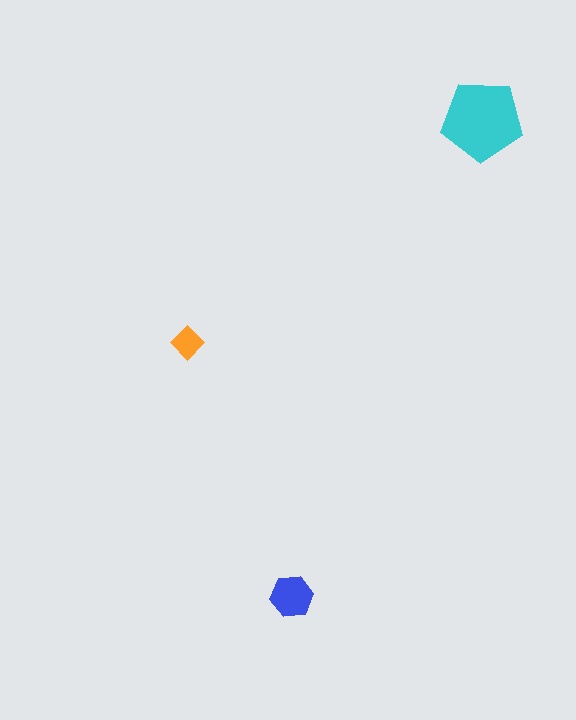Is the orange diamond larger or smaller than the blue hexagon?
Smaller.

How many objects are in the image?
There are 3 objects in the image.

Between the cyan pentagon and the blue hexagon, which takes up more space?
The cyan pentagon.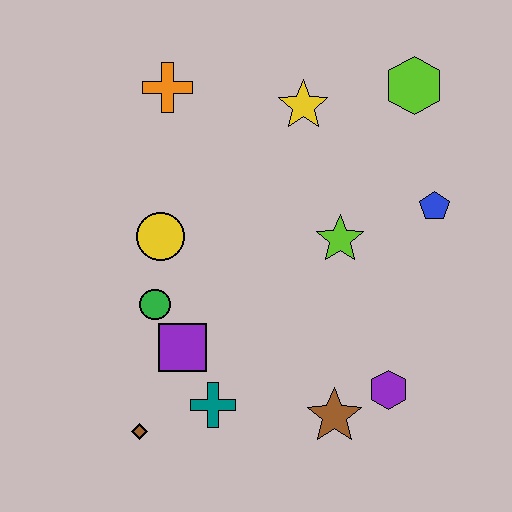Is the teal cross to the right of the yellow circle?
Yes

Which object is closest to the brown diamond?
The teal cross is closest to the brown diamond.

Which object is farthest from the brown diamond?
The lime hexagon is farthest from the brown diamond.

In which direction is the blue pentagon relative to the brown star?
The blue pentagon is above the brown star.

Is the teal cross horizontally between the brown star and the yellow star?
No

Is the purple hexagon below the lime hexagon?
Yes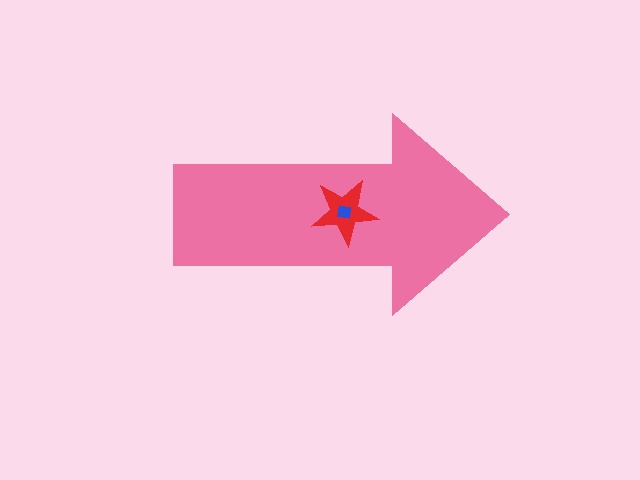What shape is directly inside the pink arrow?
The red star.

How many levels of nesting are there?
3.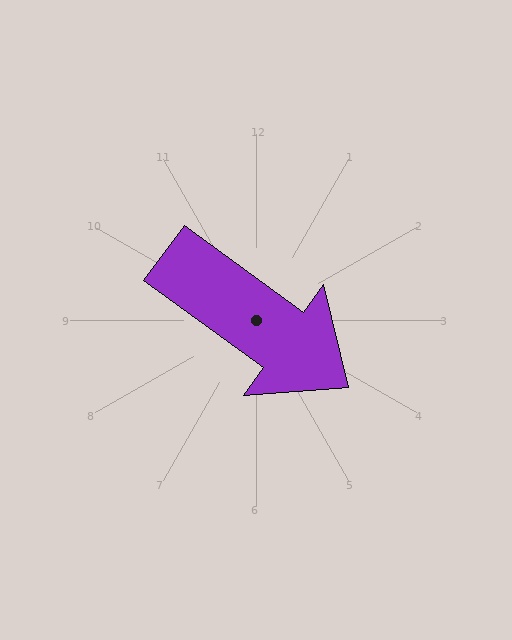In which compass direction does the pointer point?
Southeast.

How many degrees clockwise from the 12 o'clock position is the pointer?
Approximately 126 degrees.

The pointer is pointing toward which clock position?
Roughly 4 o'clock.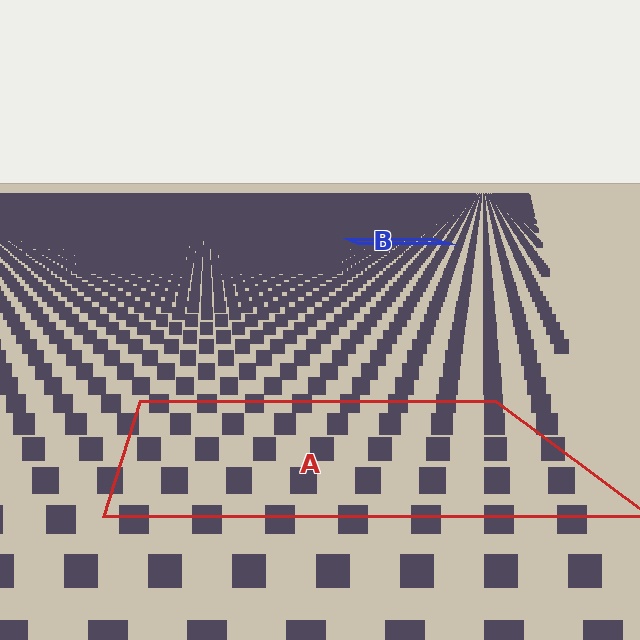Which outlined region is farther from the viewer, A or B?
Region B is farther from the viewer — the texture elements inside it appear smaller and more densely packed.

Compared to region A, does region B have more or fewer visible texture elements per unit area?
Region B has more texture elements per unit area — they are packed more densely because it is farther away.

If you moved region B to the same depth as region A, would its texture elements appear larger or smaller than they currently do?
They would appear larger. At a closer depth, the same texture elements are projected at a bigger on-screen size.